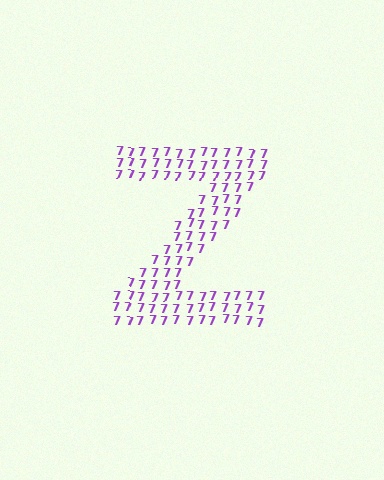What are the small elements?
The small elements are digit 7's.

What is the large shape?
The large shape is the letter Z.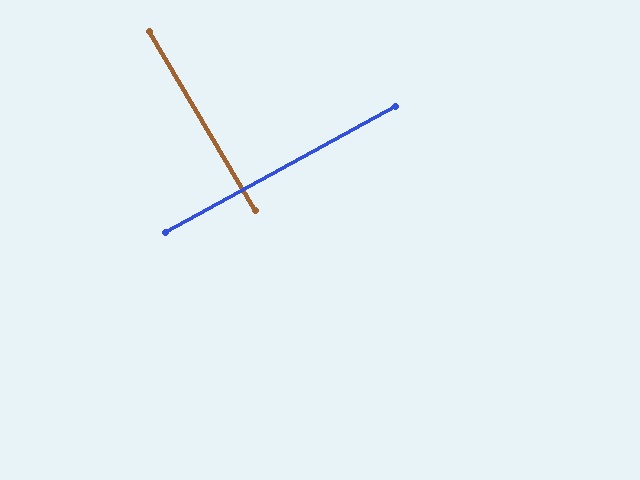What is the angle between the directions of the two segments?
Approximately 88 degrees.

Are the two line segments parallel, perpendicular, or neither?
Perpendicular — they meet at approximately 88°.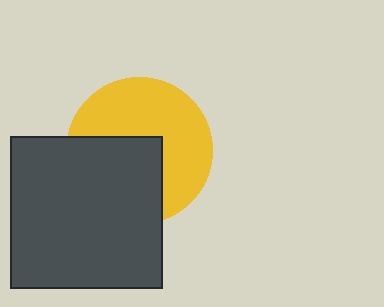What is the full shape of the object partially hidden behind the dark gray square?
The partially hidden object is a yellow circle.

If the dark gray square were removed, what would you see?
You would see the complete yellow circle.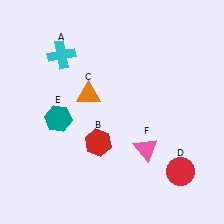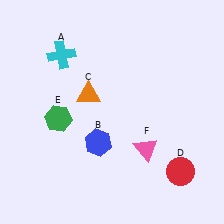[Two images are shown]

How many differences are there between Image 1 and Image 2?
There are 2 differences between the two images.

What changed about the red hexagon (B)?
In Image 1, B is red. In Image 2, it changed to blue.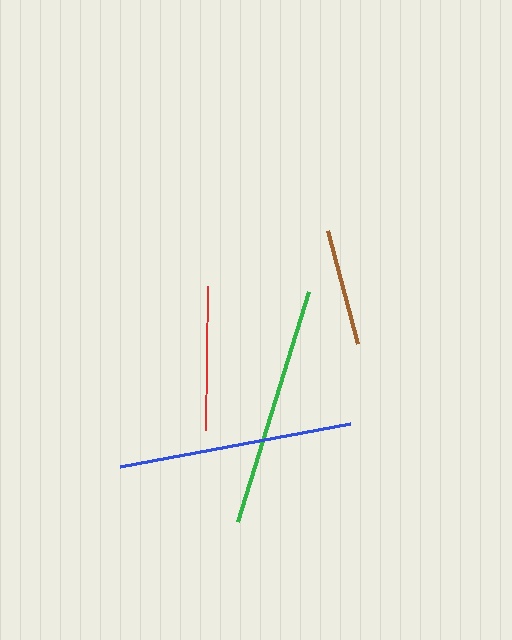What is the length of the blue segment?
The blue segment is approximately 234 pixels long.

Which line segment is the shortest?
The brown line is the shortest at approximately 118 pixels.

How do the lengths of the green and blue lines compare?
The green and blue lines are approximately the same length.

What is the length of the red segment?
The red segment is approximately 144 pixels long.